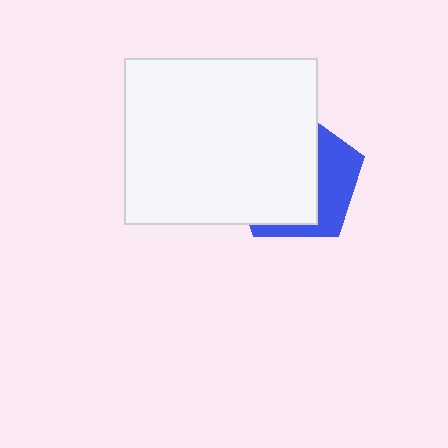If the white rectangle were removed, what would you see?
You would see the complete blue pentagon.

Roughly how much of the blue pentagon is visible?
A small part of it is visible (roughly 35%).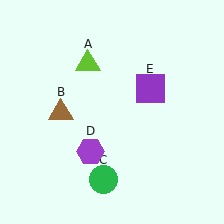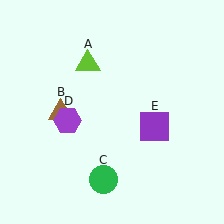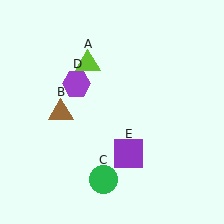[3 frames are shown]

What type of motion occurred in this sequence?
The purple hexagon (object D), purple square (object E) rotated clockwise around the center of the scene.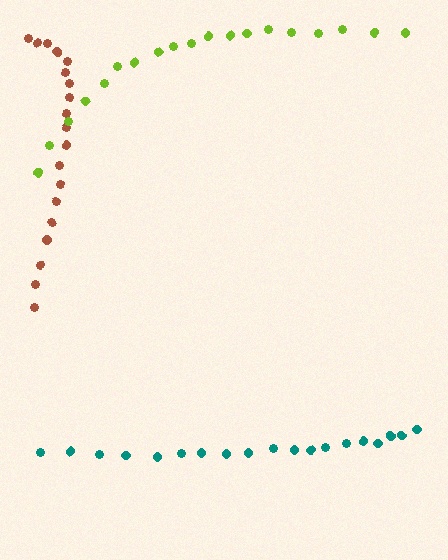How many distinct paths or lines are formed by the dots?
There are 3 distinct paths.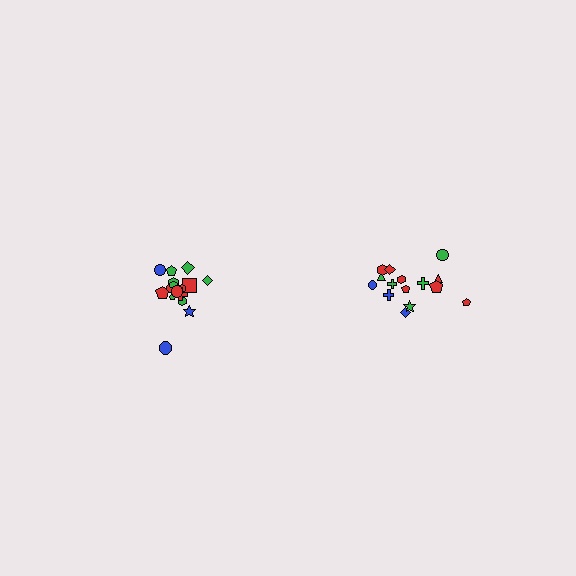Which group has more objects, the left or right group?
The left group.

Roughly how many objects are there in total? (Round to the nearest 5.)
Roughly 35 objects in total.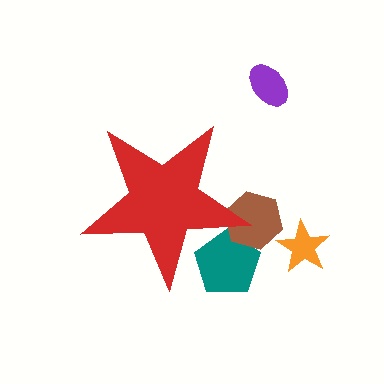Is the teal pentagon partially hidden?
Yes, the teal pentagon is partially hidden behind the red star.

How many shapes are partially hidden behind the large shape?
2 shapes are partially hidden.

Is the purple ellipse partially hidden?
No, the purple ellipse is fully visible.